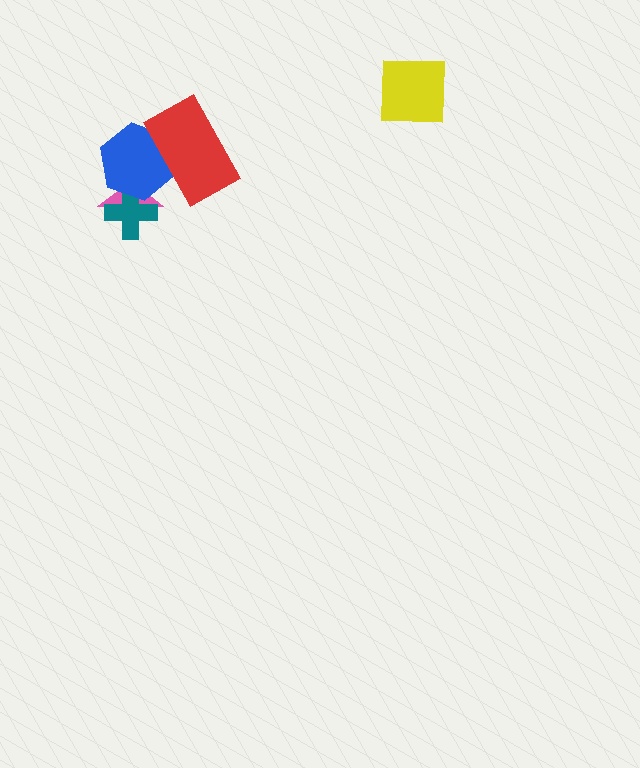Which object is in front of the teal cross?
The blue hexagon is in front of the teal cross.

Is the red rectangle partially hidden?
No, no other shape covers it.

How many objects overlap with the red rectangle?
1 object overlaps with the red rectangle.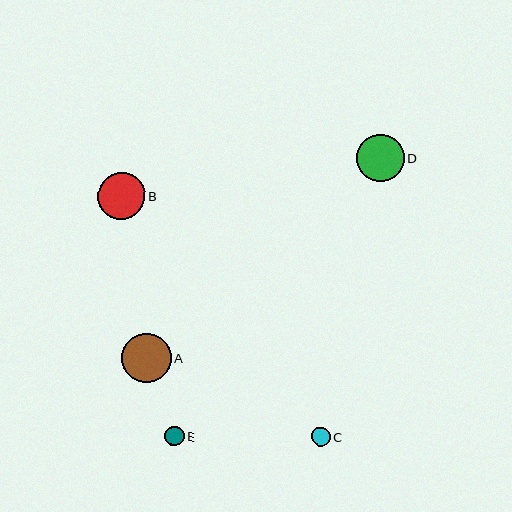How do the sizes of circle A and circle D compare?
Circle A and circle D are approximately the same size.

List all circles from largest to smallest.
From largest to smallest: A, D, B, E, C.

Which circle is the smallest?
Circle C is the smallest with a size of approximately 18 pixels.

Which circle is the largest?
Circle A is the largest with a size of approximately 49 pixels.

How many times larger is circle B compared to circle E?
Circle B is approximately 2.4 times the size of circle E.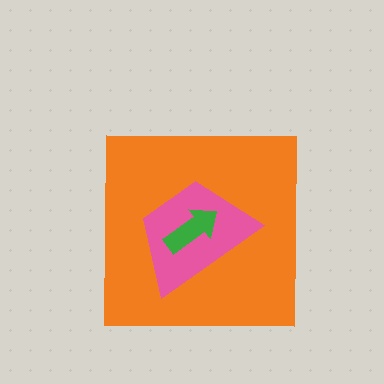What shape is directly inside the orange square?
The pink trapezoid.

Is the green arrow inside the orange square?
Yes.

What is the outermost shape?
The orange square.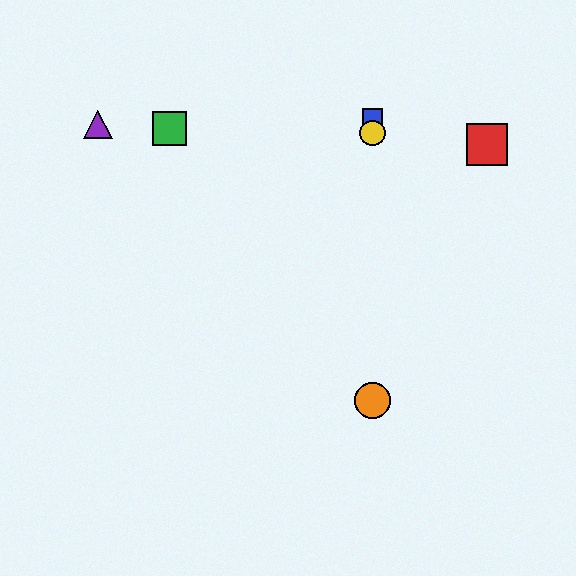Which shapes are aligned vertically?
The blue square, the yellow circle, the orange circle are aligned vertically.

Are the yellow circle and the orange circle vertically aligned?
Yes, both are at x≈372.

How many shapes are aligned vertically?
3 shapes (the blue square, the yellow circle, the orange circle) are aligned vertically.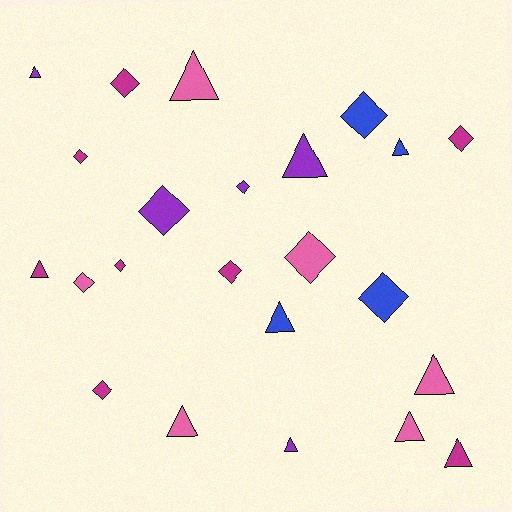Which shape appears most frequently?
Diamond, with 12 objects.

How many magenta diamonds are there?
There are 6 magenta diamonds.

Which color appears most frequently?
Magenta, with 8 objects.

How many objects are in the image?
There are 23 objects.